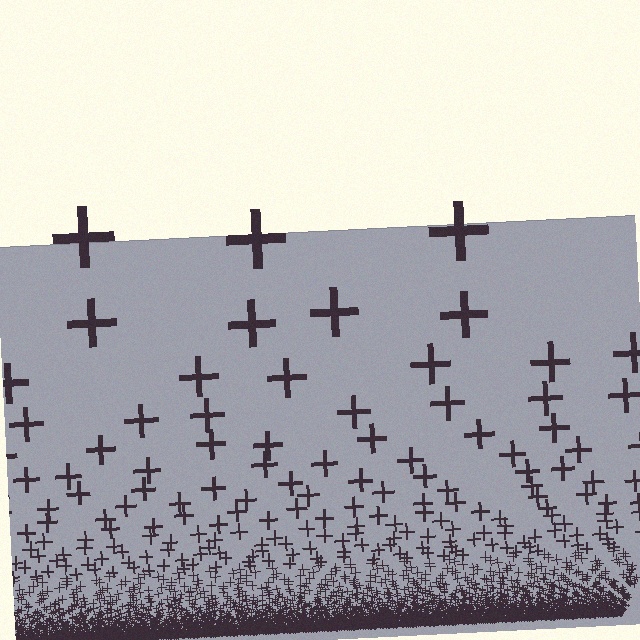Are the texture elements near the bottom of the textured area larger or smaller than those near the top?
Smaller. The gradient is inverted — elements near the bottom are smaller and denser.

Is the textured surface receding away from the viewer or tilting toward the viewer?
The surface appears to tilt toward the viewer. Texture elements get larger and sparser toward the top.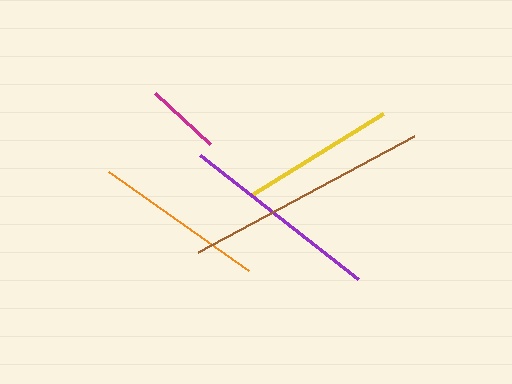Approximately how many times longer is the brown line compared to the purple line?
The brown line is approximately 1.2 times the length of the purple line.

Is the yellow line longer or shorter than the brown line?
The brown line is longer than the yellow line.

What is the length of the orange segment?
The orange segment is approximately 172 pixels long.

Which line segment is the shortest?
The magenta line is the shortest at approximately 75 pixels.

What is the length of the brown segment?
The brown segment is approximately 246 pixels long.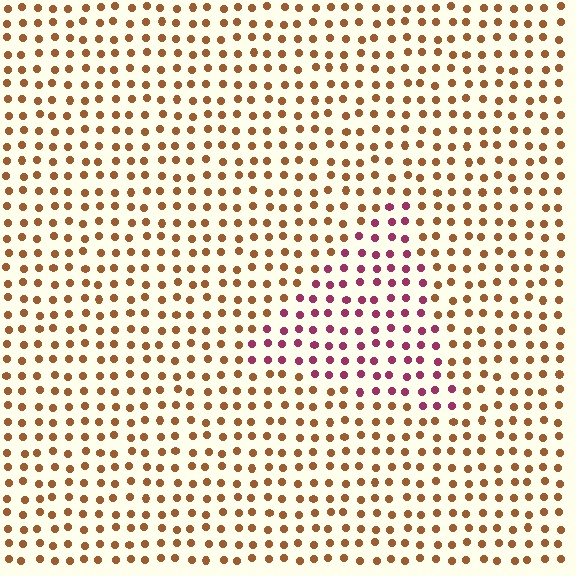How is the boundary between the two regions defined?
The boundary is defined purely by a slight shift in hue (about 53 degrees). Spacing, size, and orientation are identical on both sides.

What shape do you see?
I see a triangle.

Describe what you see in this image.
The image is filled with small brown elements in a uniform arrangement. A triangle-shaped region is visible where the elements are tinted to a slightly different hue, forming a subtle color boundary.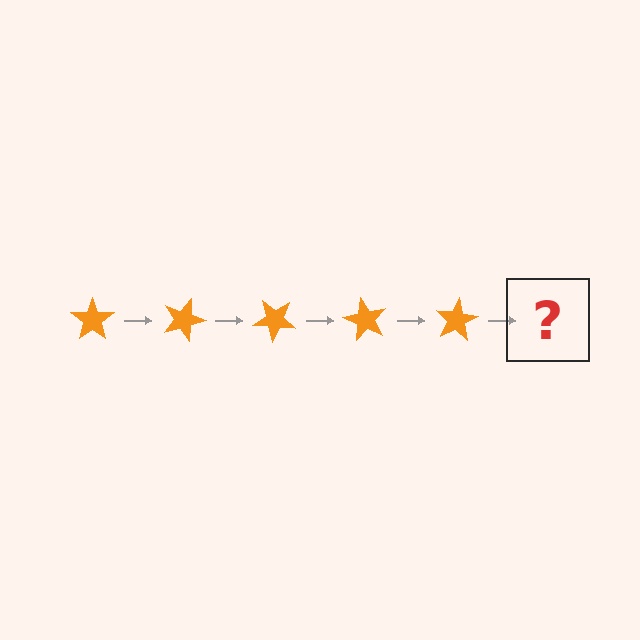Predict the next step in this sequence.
The next step is an orange star rotated 100 degrees.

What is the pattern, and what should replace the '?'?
The pattern is that the star rotates 20 degrees each step. The '?' should be an orange star rotated 100 degrees.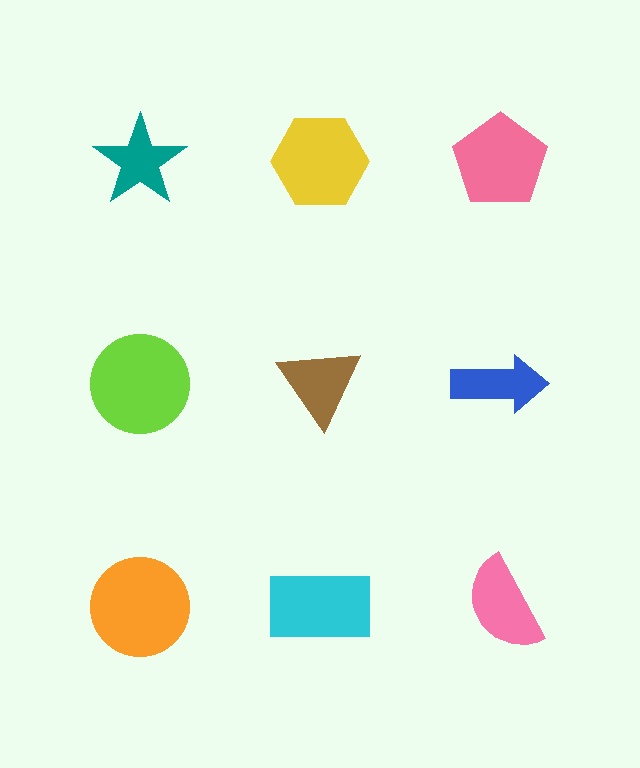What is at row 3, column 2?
A cyan rectangle.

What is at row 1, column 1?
A teal star.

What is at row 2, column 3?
A blue arrow.